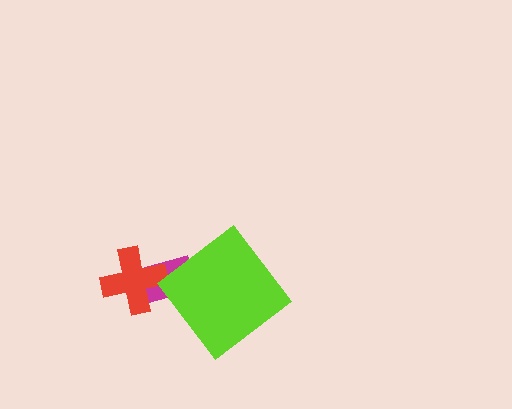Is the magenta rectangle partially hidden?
Yes, it is partially covered by another shape.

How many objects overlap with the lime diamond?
1 object overlaps with the lime diamond.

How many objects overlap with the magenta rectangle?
2 objects overlap with the magenta rectangle.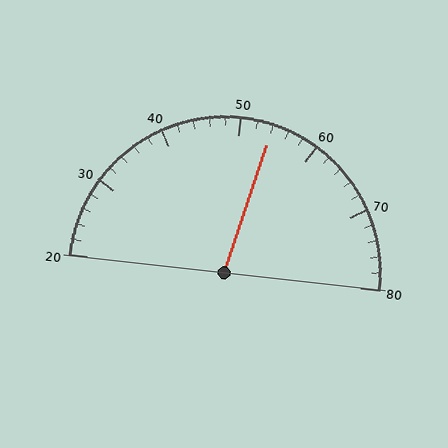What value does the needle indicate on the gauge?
The needle indicates approximately 54.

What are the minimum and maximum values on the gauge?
The gauge ranges from 20 to 80.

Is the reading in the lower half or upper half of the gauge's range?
The reading is in the upper half of the range (20 to 80).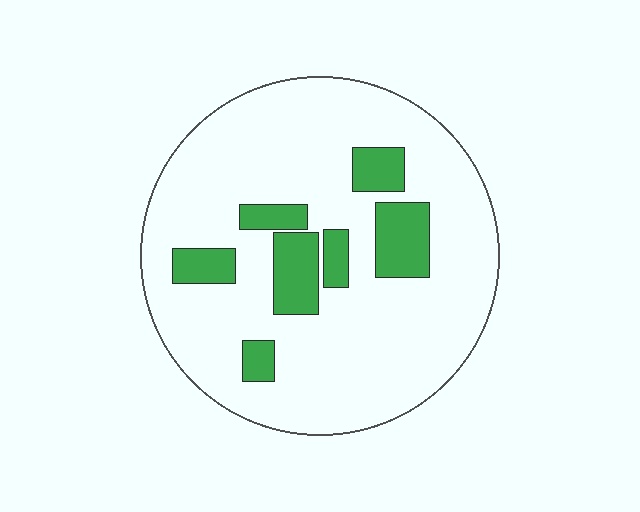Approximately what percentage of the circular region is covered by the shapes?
Approximately 15%.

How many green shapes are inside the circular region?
7.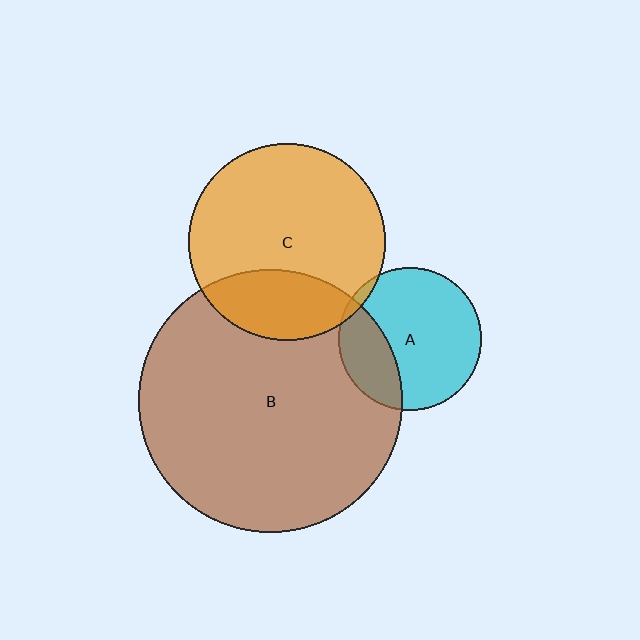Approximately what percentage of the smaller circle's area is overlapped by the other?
Approximately 5%.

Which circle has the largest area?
Circle B (brown).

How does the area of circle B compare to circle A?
Approximately 3.4 times.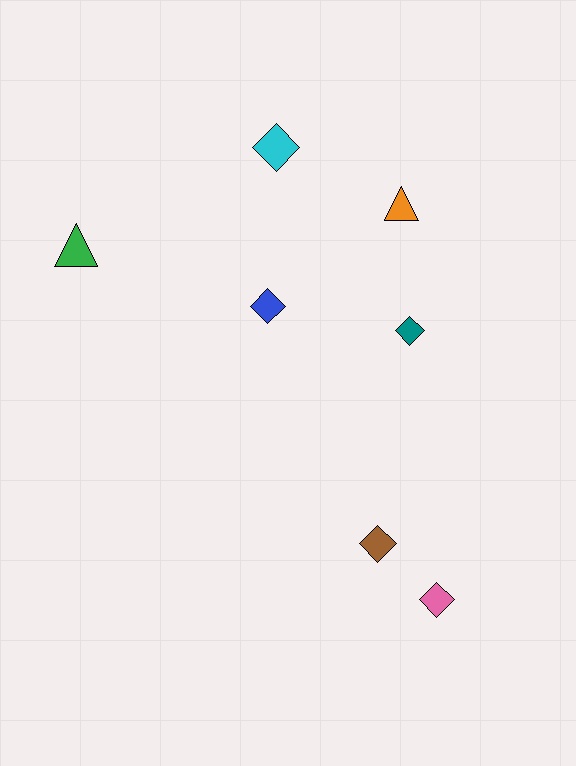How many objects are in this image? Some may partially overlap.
There are 7 objects.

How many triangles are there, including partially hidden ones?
There are 2 triangles.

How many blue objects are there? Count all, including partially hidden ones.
There is 1 blue object.